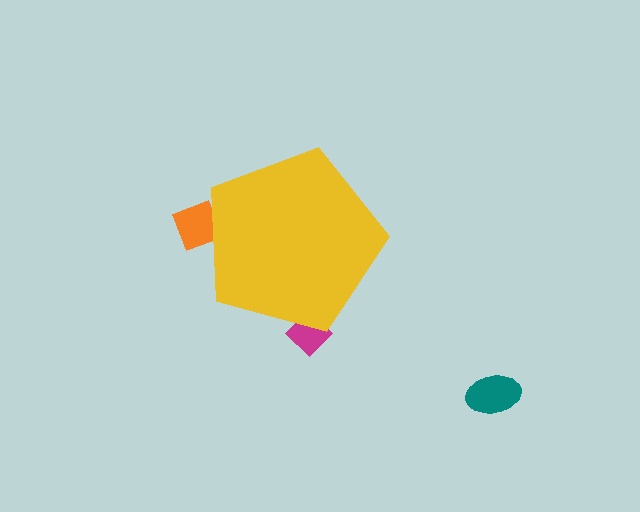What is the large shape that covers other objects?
A yellow pentagon.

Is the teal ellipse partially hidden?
No, the teal ellipse is fully visible.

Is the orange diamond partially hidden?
Yes, the orange diamond is partially hidden behind the yellow pentagon.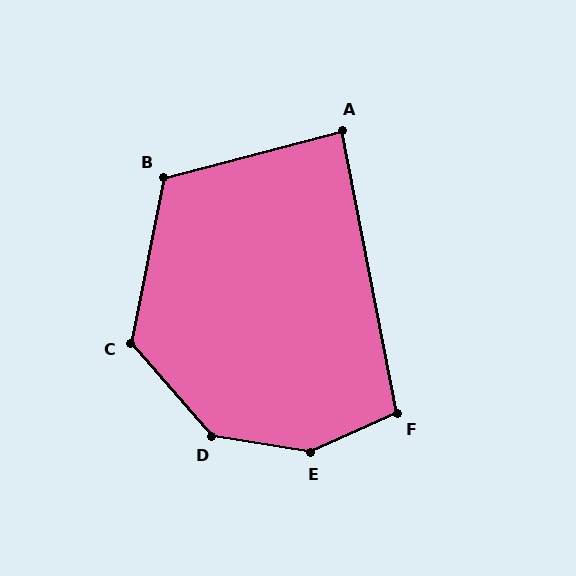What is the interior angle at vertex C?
Approximately 128 degrees (obtuse).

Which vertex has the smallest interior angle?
A, at approximately 86 degrees.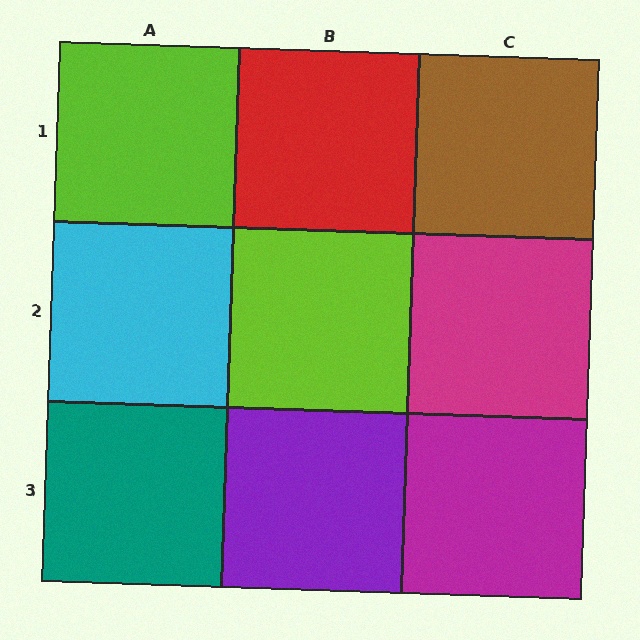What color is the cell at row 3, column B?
Purple.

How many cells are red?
1 cell is red.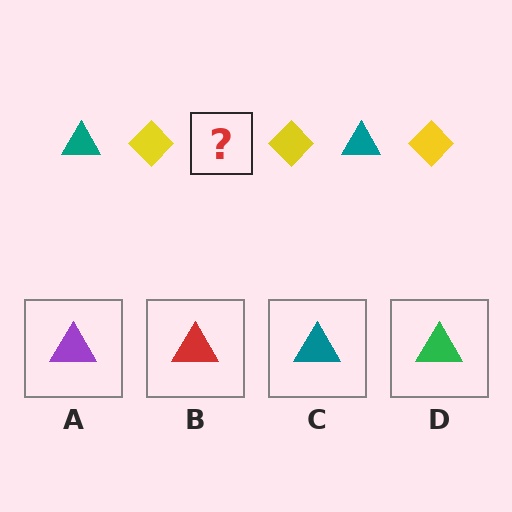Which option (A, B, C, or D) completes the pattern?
C.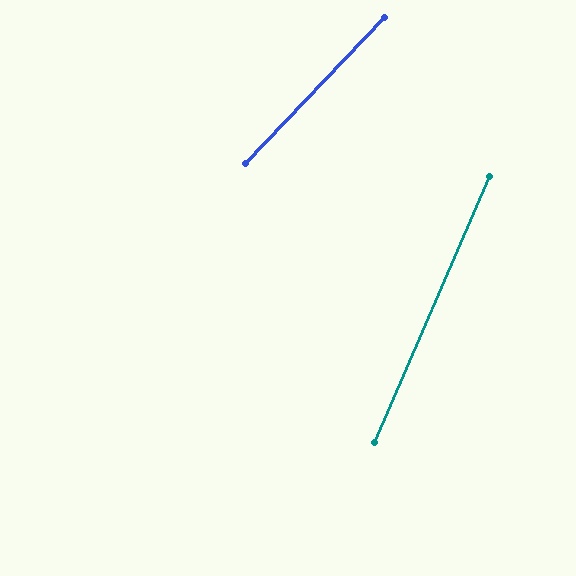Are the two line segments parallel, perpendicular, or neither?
Neither parallel nor perpendicular — they differ by about 20°.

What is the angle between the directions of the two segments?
Approximately 20 degrees.